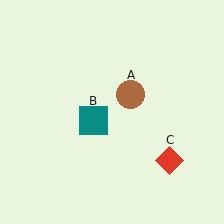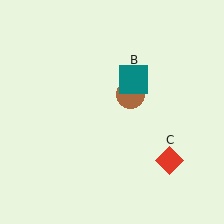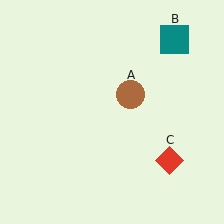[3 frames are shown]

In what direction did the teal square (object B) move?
The teal square (object B) moved up and to the right.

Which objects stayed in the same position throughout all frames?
Brown circle (object A) and red diamond (object C) remained stationary.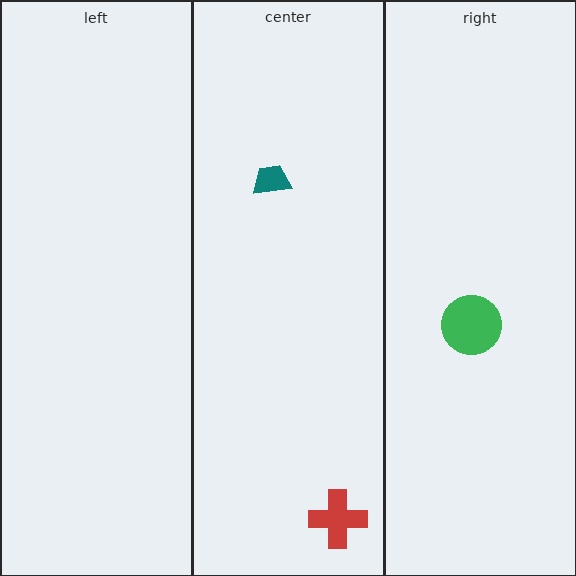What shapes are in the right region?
The green circle.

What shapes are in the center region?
The red cross, the teal trapezoid.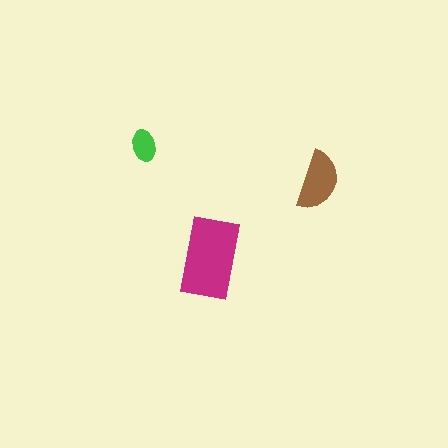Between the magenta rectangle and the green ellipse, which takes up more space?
The magenta rectangle.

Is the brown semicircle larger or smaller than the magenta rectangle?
Smaller.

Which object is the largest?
The magenta rectangle.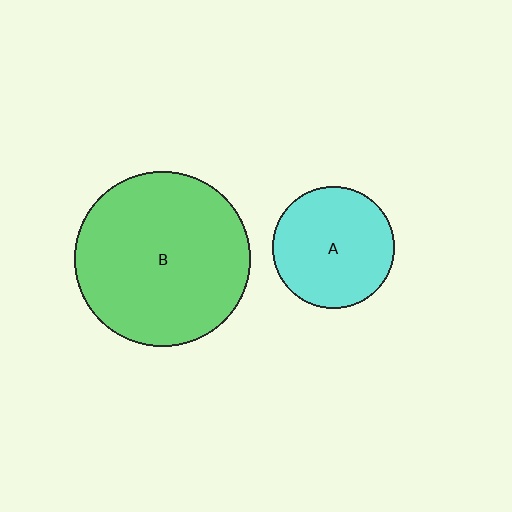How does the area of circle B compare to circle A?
Approximately 2.1 times.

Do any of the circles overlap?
No, none of the circles overlap.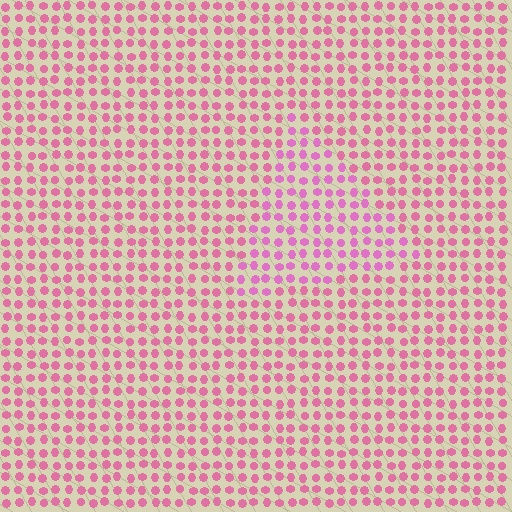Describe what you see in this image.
The image is filled with small pink elements in a uniform arrangement. A triangle-shaped region is visible where the elements are tinted to a slightly different hue, forming a subtle color boundary.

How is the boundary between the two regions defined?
The boundary is defined purely by a slight shift in hue (about 20 degrees). Spacing, size, and orientation are identical on both sides.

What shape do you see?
I see a triangle.